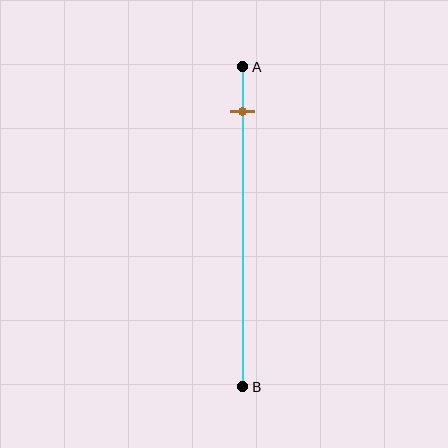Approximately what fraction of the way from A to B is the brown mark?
The brown mark is approximately 15% of the way from A to B.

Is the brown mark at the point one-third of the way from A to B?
No, the mark is at about 15% from A, not at the 33% one-third point.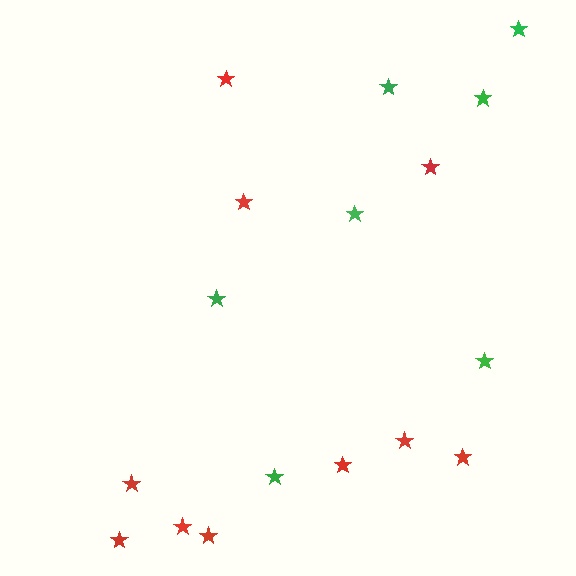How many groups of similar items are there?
There are 2 groups: one group of red stars (10) and one group of green stars (7).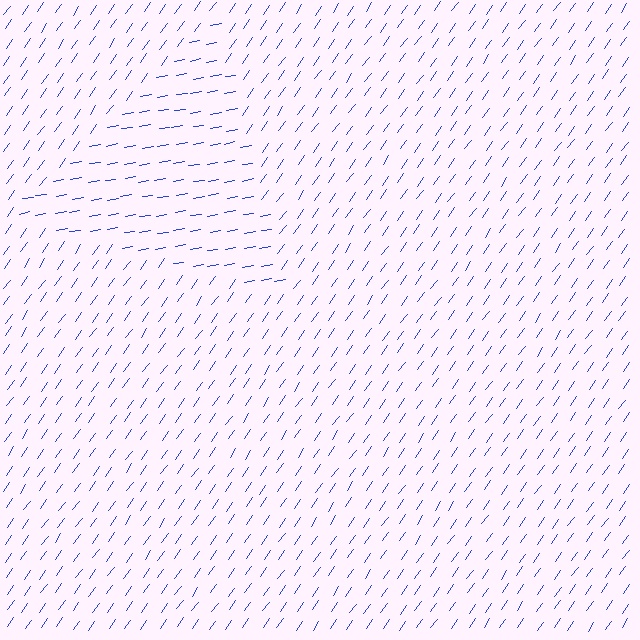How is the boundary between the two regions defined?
The boundary is defined purely by a change in line orientation (approximately 45 degrees difference). All lines are the same color and thickness.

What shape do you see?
I see a triangle.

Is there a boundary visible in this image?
Yes, there is a texture boundary formed by a change in line orientation.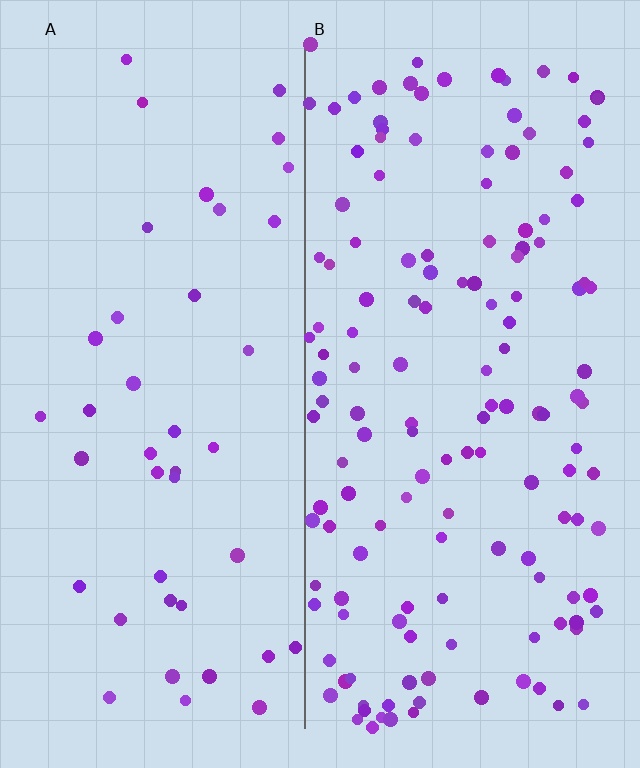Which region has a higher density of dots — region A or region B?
B (the right).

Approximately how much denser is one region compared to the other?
Approximately 3.4× — region B over region A.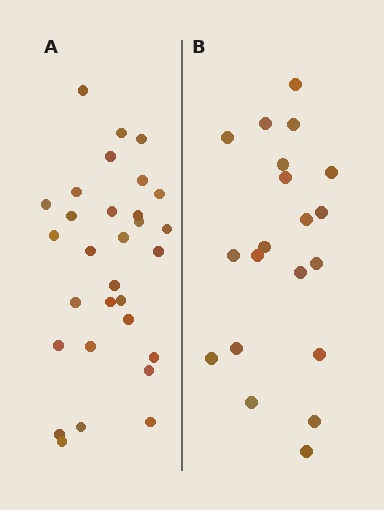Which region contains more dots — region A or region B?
Region A (the left region) has more dots.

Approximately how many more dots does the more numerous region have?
Region A has roughly 10 or so more dots than region B.